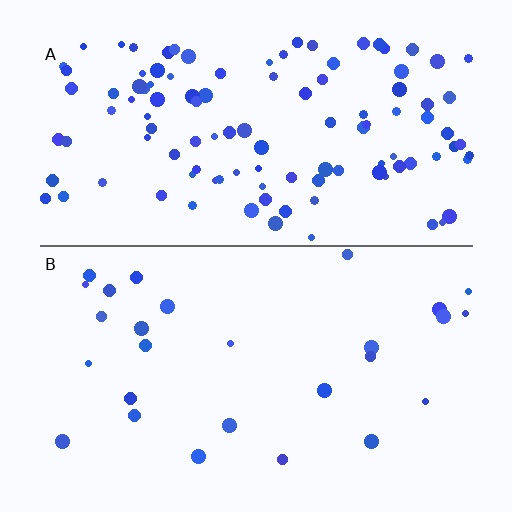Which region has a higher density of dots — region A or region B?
A (the top).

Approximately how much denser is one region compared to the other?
Approximately 4.1× — region A over region B.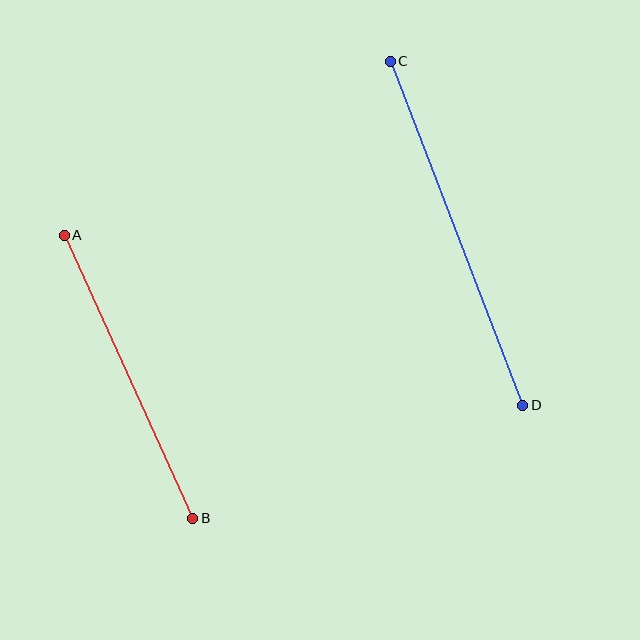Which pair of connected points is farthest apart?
Points C and D are farthest apart.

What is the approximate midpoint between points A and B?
The midpoint is at approximately (129, 377) pixels.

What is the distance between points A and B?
The distance is approximately 311 pixels.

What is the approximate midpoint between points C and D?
The midpoint is at approximately (456, 233) pixels.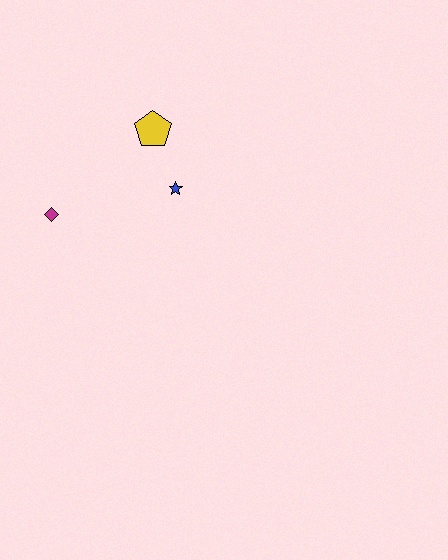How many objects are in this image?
There are 3 objects.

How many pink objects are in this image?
There are no pink objects.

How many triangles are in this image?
There are no triangles.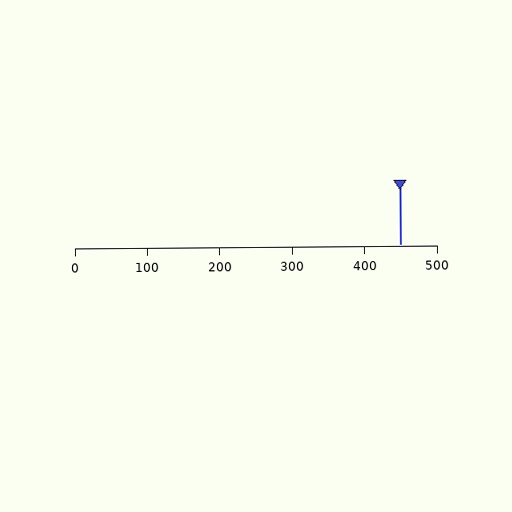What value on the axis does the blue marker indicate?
The marker indicates approximately 450.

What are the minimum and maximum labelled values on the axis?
The axis runs from 0 to 500.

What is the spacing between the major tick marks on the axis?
The major ticks are spaced 100 apart.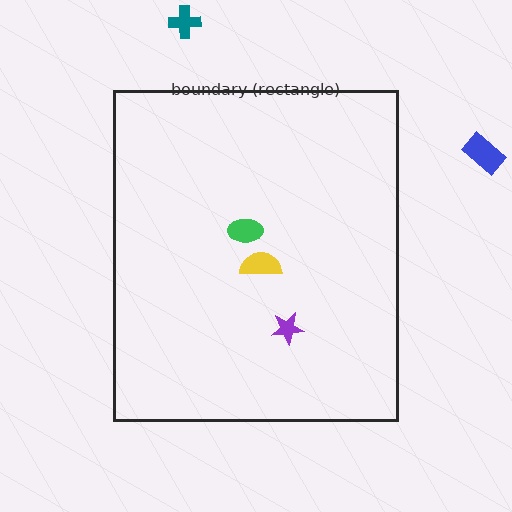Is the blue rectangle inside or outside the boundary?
Outside.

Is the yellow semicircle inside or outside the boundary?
Inside.